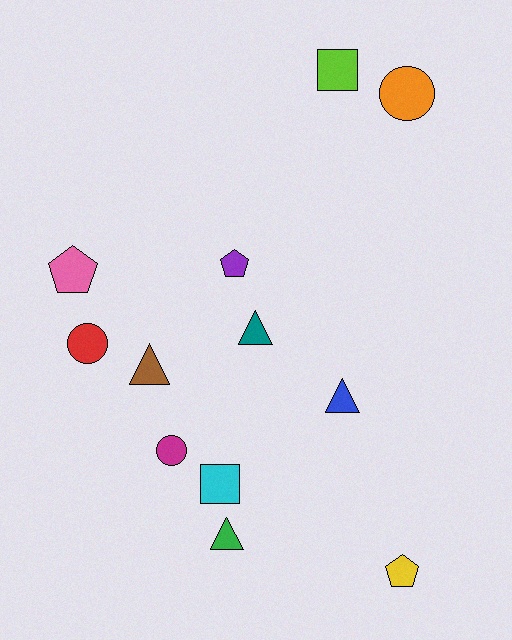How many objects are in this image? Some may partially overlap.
There are 12 objects.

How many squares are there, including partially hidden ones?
There are 2 squares.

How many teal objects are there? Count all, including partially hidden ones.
There is 1 teal object.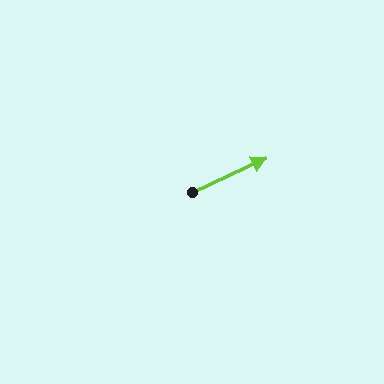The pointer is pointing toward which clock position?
Roughly 2 o'clock.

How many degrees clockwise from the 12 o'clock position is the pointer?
Approximately 65 degrees.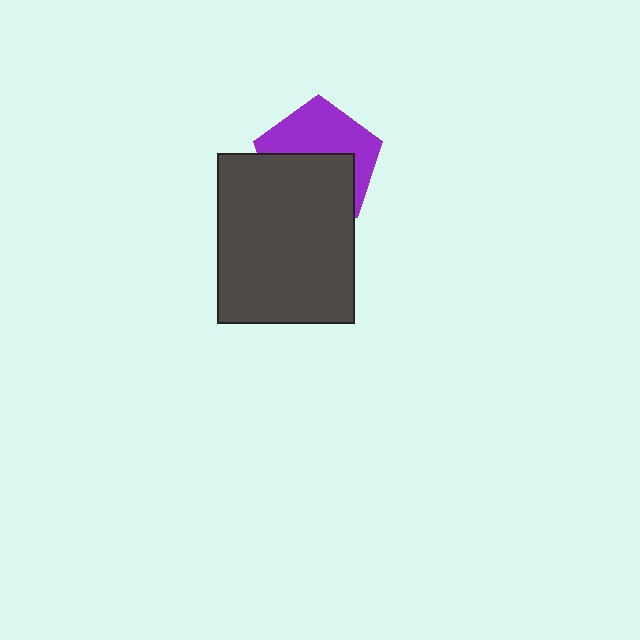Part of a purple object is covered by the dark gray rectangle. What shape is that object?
It is a pentagon.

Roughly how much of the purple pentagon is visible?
About half of it is visible (roughly 49%).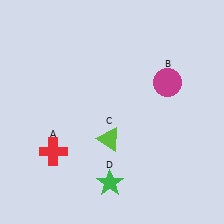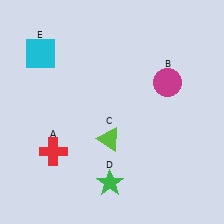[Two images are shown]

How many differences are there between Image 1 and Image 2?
There is 1 difference between the two images.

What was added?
A cyan square (E) was added in Image 2.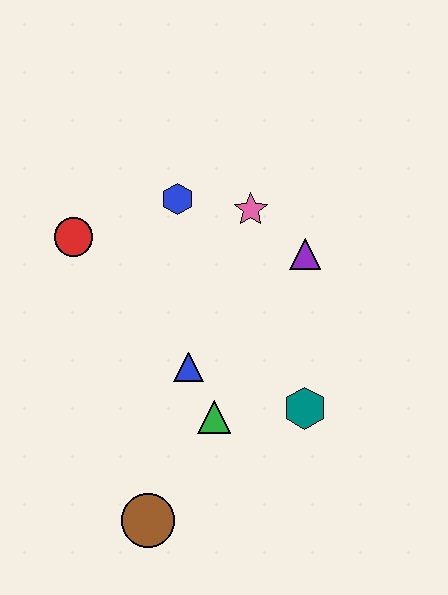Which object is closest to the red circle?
The blue hexagon is closest to the red circle.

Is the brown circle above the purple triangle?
No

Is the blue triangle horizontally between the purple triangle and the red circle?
Yes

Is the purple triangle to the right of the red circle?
Yes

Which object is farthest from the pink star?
The brown circle is farthest from the pink star.